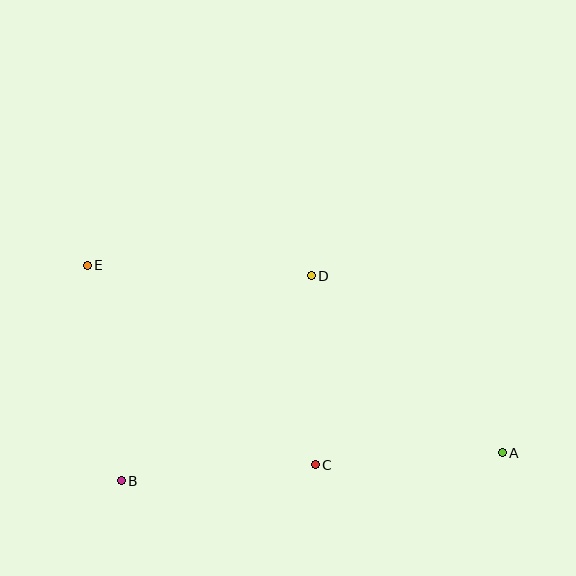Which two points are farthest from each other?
Points A and E are farthest from each other.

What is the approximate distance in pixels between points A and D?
The distance between A and D is approximately 261 pixels.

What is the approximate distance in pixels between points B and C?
The distance between B and C is approximately 195 pixels.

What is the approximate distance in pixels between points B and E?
The distance between B and E is approximately 218 pixels.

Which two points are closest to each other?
Points A and C are closest to each other.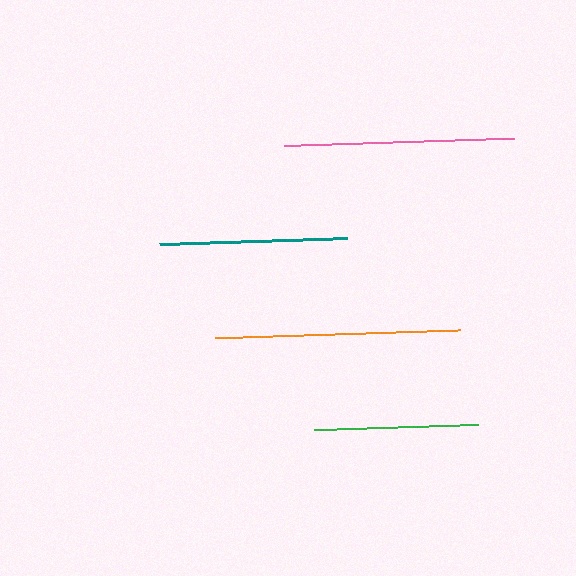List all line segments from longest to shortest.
From longest to shortest: orange, pink, teal, green.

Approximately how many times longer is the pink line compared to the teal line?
The pink line is approximately 1.2 times the length of the teal line.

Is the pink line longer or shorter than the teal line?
The pink line is longer than the teal line.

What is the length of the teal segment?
The teal segment is approximately 188 pixels long.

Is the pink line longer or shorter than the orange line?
The orange line is longer than the pink line.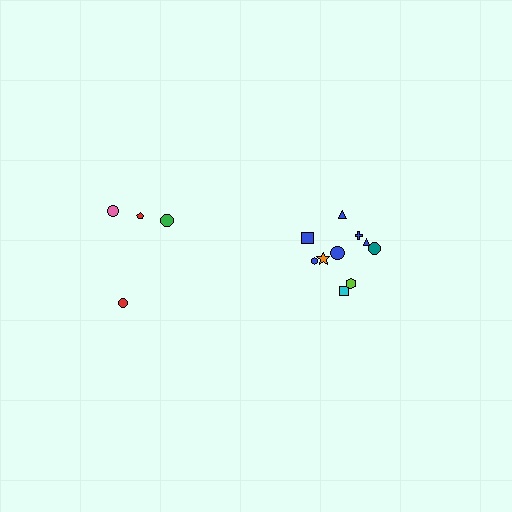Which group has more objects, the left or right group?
The right group.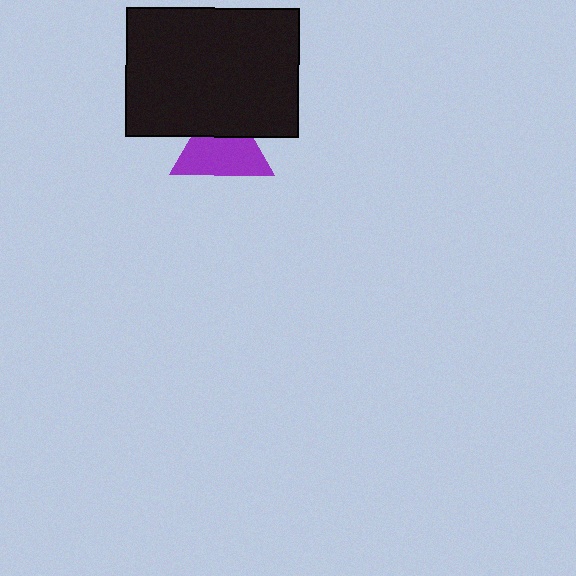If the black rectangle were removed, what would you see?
You would see the complete purple triangle.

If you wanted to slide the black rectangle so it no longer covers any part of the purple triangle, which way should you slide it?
Slide it up — that is the most direct way to separate the two shapes.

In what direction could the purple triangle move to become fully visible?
The purple triangle could move down. That would shift it out from behind the black rectangle entirely.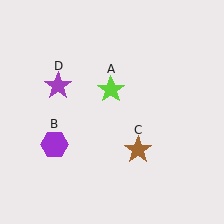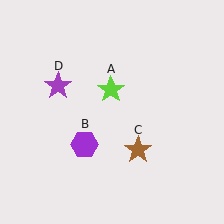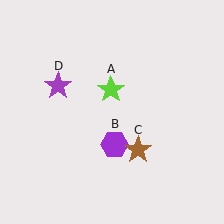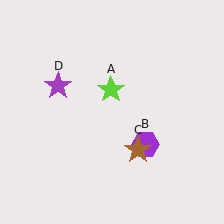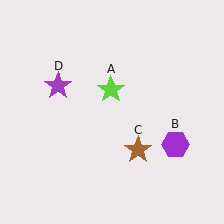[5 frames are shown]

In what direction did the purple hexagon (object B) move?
The purple hexagon (object B) moved right.